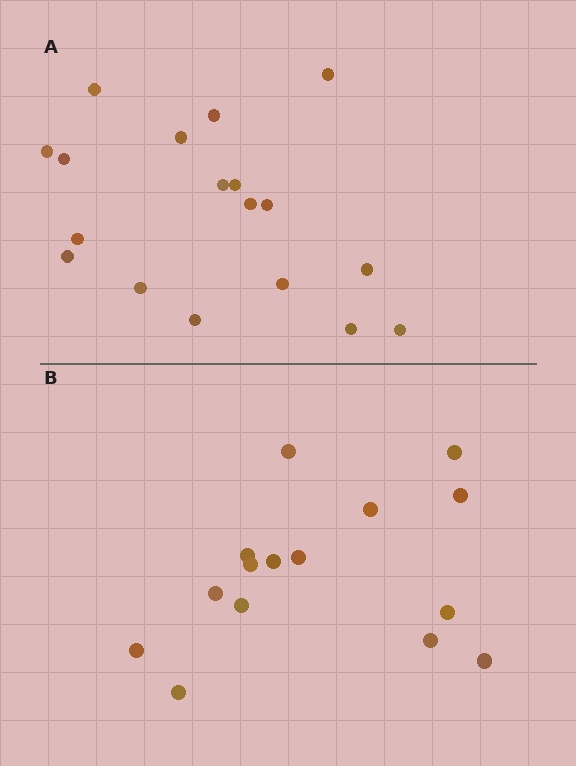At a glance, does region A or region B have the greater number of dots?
Region A (the top region) has more dots.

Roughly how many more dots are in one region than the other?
Region A has just a few more — roughly 2 or 3 more dots than region B.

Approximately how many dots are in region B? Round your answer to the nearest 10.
About 20 dots. (The exact count is 15, which rounds to 20.)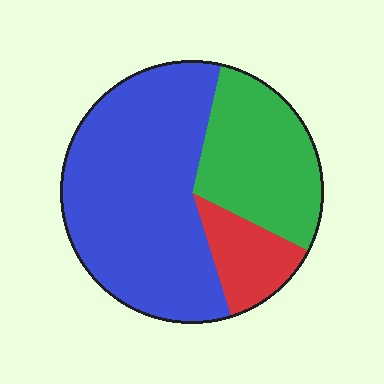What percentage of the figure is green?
Green covers 29% of the figure.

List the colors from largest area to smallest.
From largest to smallest: blue, green, red.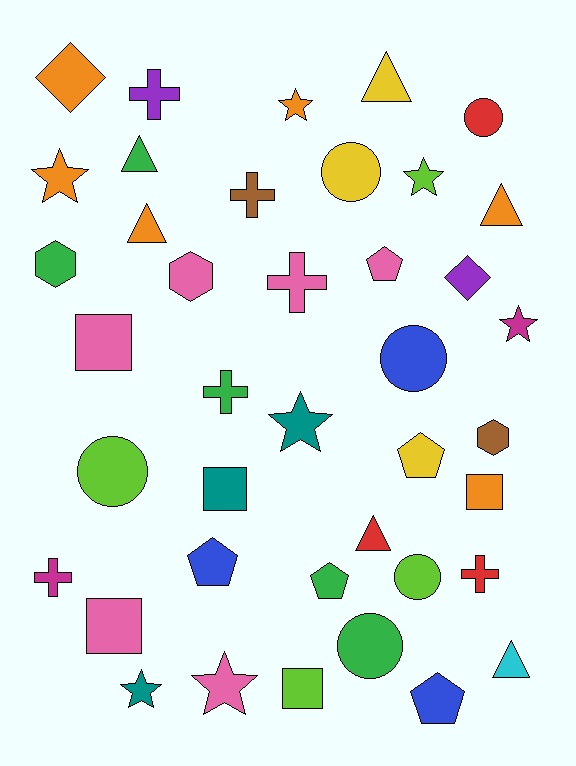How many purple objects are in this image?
There are 2 purple objects.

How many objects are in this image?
There are 40 objects.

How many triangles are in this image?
There are 6 triangles.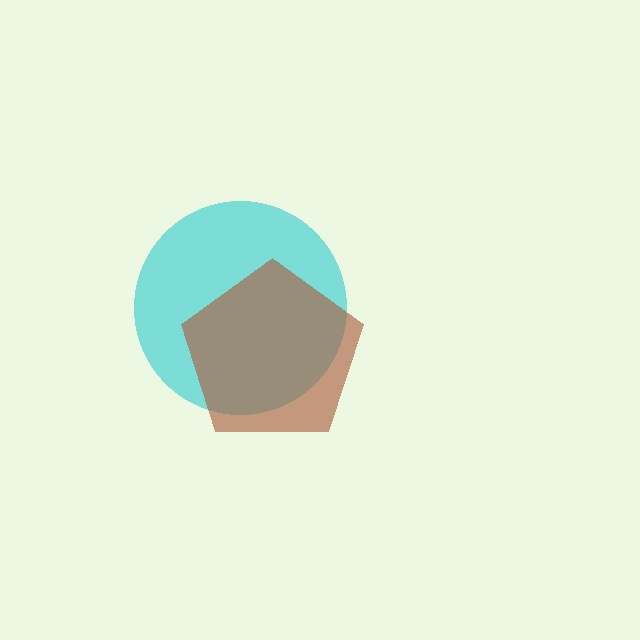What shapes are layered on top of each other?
The layered shapes are: a cyan circle, a brown pentagon.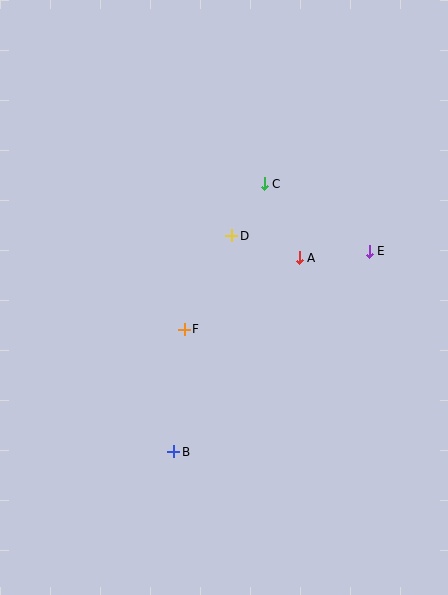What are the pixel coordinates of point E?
Point E is at (369, 251).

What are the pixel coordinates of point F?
Point F is at (184, 329).